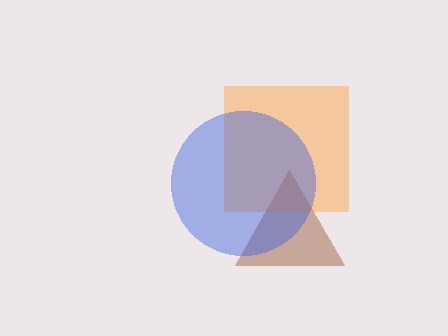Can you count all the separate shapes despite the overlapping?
Yes, there are 3 separate shapes.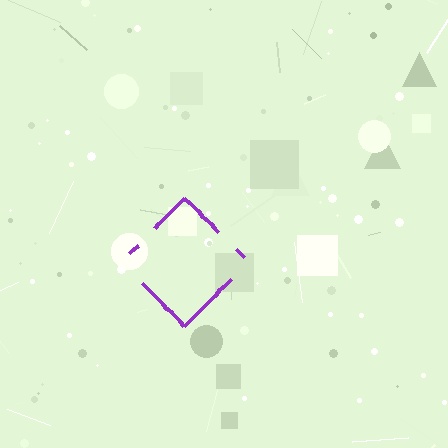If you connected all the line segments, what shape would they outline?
They would outline a diamond.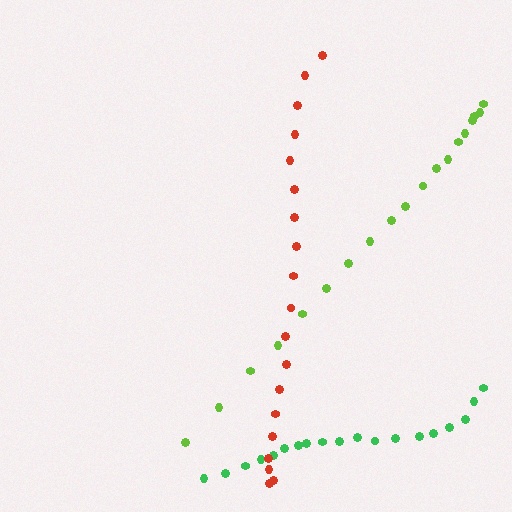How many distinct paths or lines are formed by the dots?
There are 3 distinct paths.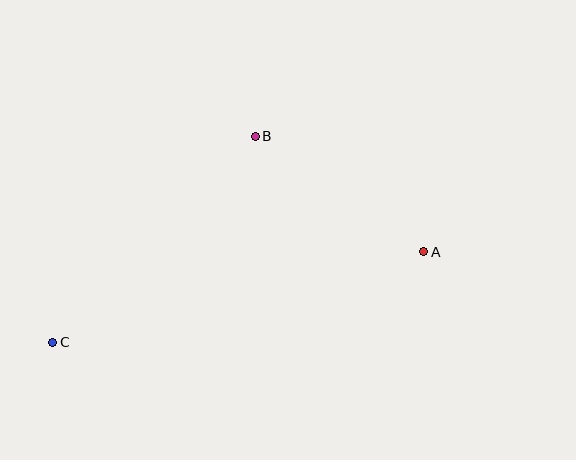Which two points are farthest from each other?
Points A and C are farthest from each other.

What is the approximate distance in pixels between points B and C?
The distance between B and C is approximately 289 pixels.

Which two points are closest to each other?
Points A and B are closest to each other.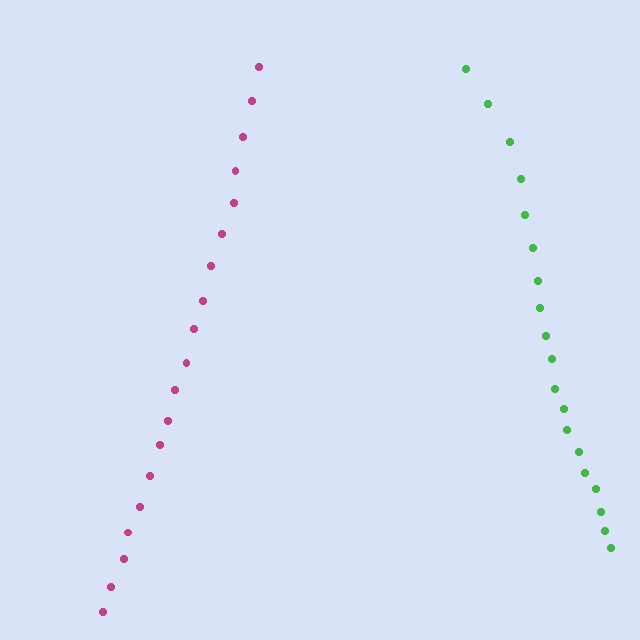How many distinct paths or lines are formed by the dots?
There are 2 distinct paths.